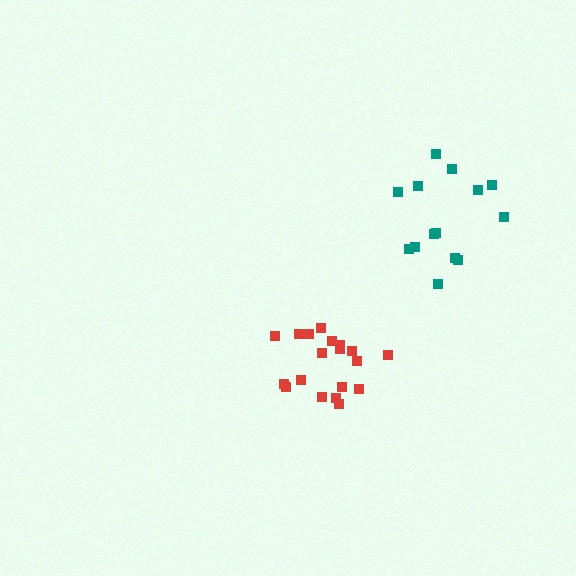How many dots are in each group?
Group 1: 14 dots, Group 2: 19 dots (33 total).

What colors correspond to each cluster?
The clusters are colored: teal, red.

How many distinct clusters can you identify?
There are 2 distinct clusters.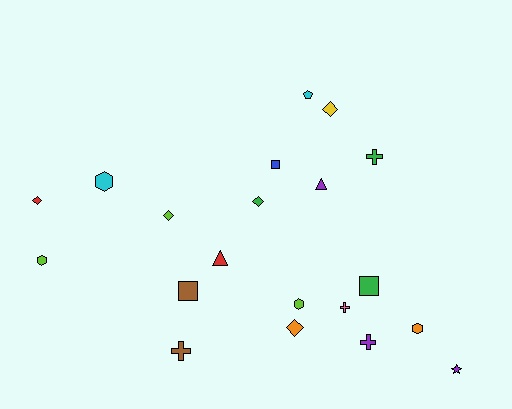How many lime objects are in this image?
There are 3 lime objects.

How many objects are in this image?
There are 20 objects.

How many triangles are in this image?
There are 2 triangles.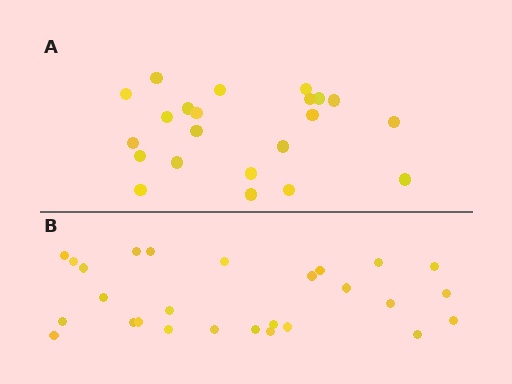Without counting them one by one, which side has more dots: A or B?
Region B (the bottom region) has more dots.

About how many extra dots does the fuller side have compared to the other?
Region B has about 5 more dots than region A.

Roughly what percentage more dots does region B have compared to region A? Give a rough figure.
About 25% more.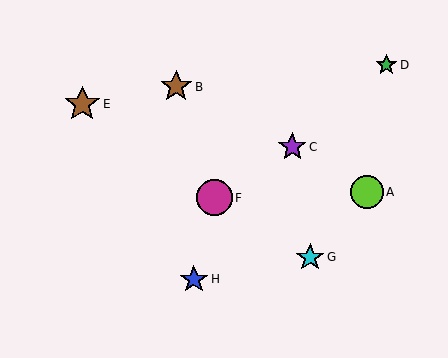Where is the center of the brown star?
The center of the brown star is at (82, 104).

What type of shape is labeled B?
Shape B is a brown star.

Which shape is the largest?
The magenta circle (labeled F) is the largest.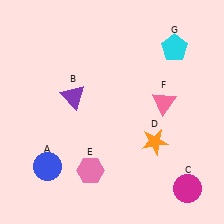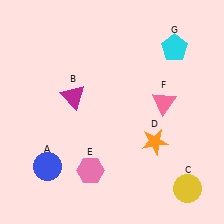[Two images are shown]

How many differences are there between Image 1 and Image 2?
There are 2 differences between the two images.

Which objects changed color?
B changed from purple to magenta. C changed from magenta to yellow.